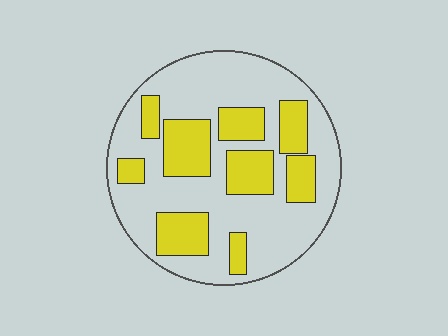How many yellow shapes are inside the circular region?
9.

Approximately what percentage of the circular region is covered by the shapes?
Approximately 35%.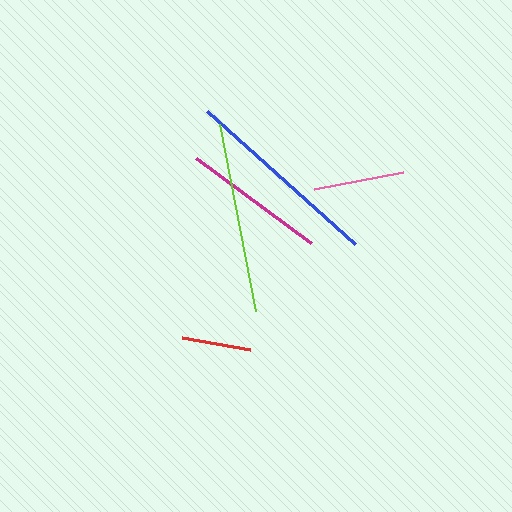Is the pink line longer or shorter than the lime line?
The lime line is longer than the pink line.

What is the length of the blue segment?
The blue segment is approximately 199 pixels long.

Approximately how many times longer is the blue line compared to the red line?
The blue line is approximately 2.9 times the length of the red line.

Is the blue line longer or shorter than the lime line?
The blue line is longer than the lime line.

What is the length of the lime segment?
The lime segment is approximately 191 pixels long.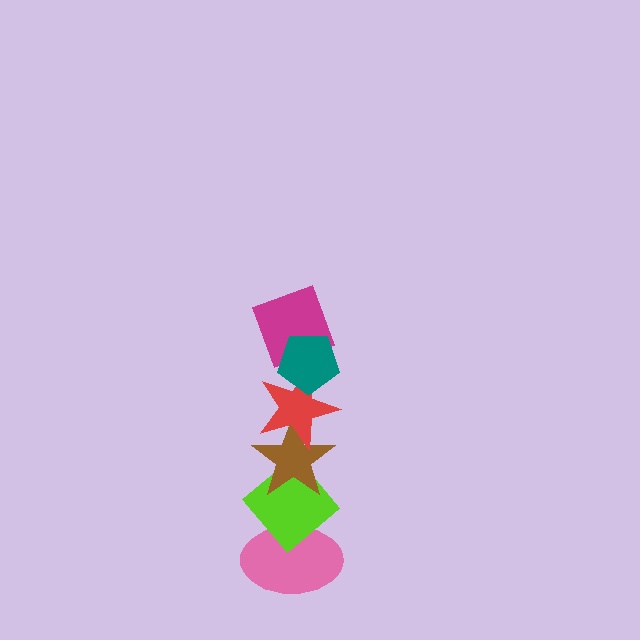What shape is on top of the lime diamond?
The brown star is on top of the lime diamond.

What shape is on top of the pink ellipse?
The lime diamond is on top of the pink ellipse.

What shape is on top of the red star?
The magenta diamond is on top of the red star.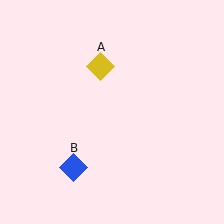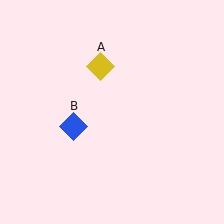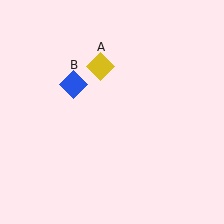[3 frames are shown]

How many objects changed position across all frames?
1 object changed position: blue diamond (object B).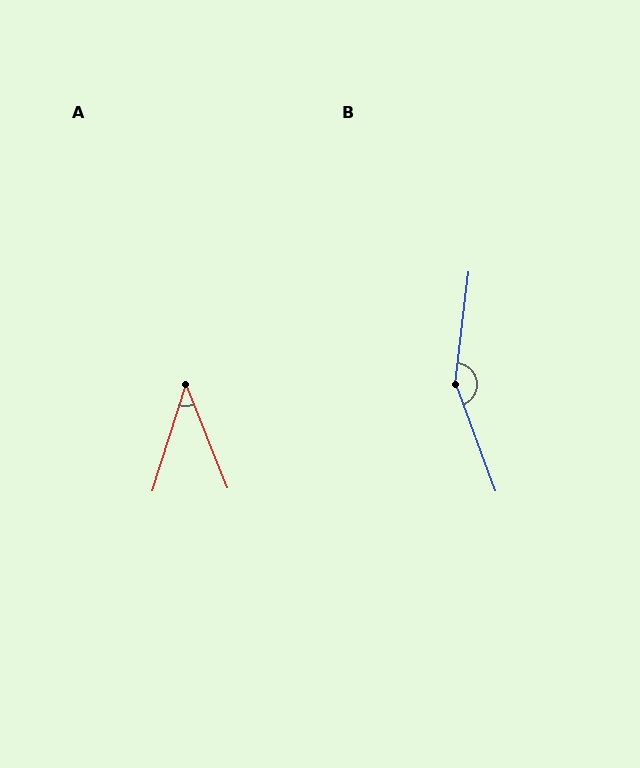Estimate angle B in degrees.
Approximately 153 degrees.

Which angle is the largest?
B, at approximately 153 degrees.